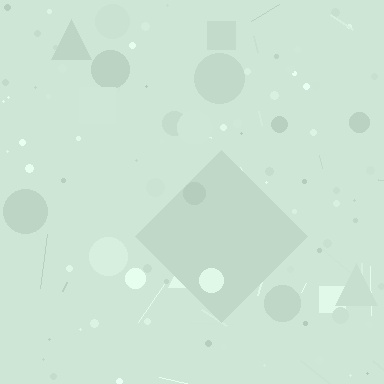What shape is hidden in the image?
A diamond is hidden in the image.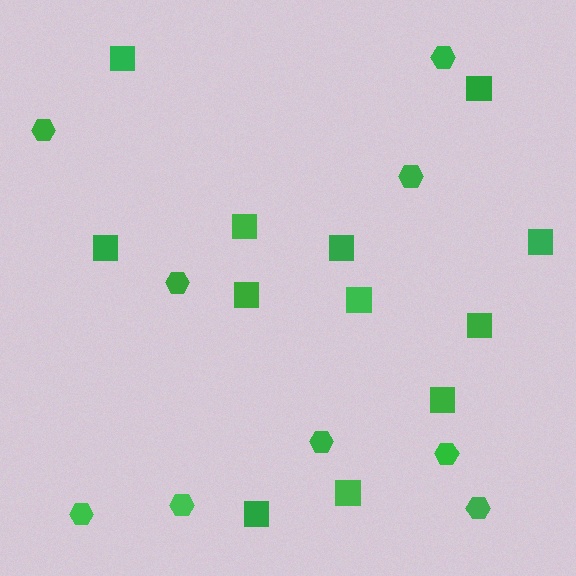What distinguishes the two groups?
There are 2 groups: one group of squares (12) and one group of hexagons (9).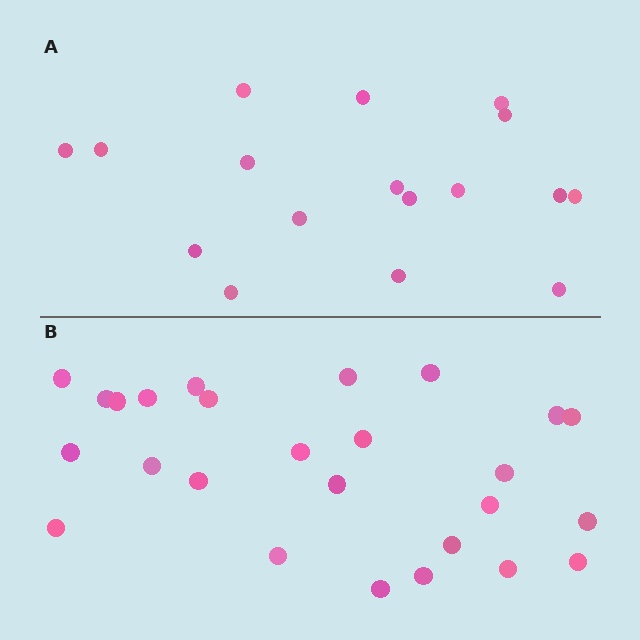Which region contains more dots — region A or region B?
Region B (the bottom region) has more dots.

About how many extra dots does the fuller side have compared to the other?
Region B has roughly 8 or so more dots than region A.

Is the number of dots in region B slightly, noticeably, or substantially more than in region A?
Region B has substantially more. The ratio is roughly 1.5 to 1.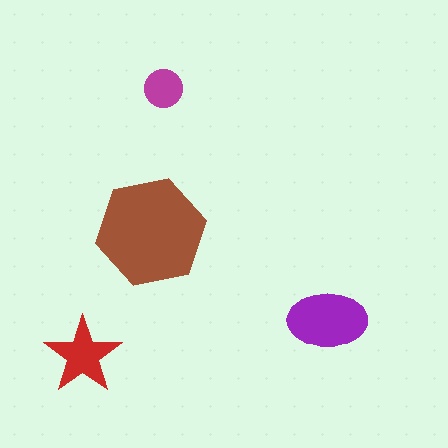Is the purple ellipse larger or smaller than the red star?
Larger.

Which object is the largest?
The brown hexagon.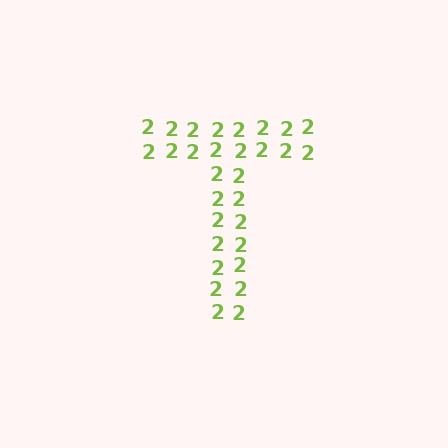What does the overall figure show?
The overall figure shows the letter T.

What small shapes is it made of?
It is made of small digit 2's.